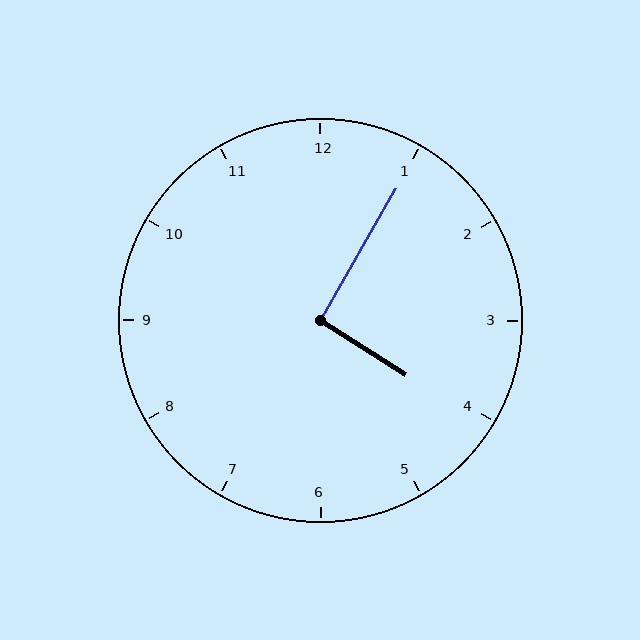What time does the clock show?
4:05.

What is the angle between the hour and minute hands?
Approximately 92 degrees.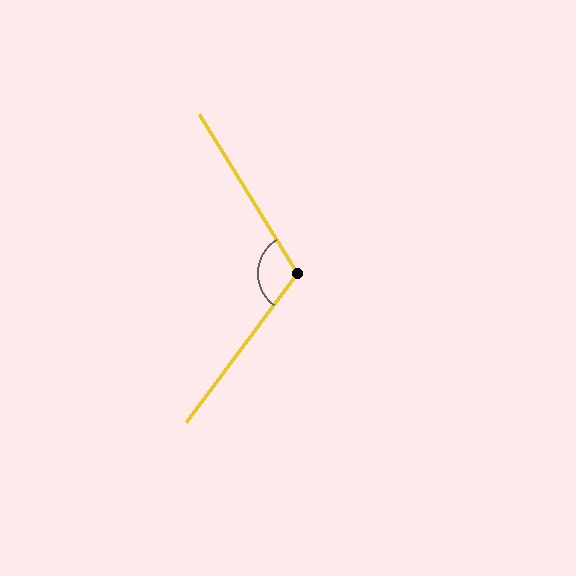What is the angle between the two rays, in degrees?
Approximately 112 degrees.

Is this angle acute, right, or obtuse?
It is obtuse.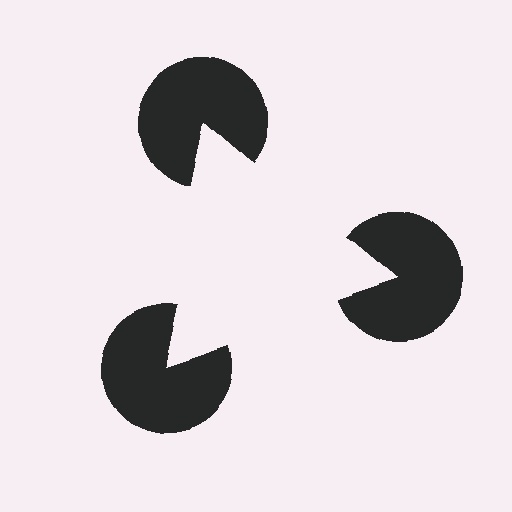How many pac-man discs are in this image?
There are 3 — one at each vertex of the illusory triangle.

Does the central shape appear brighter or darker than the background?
It typically appears slightly brighter than the background, even though no actual brightness change is drawn.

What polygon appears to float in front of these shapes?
An illusory triangle — its edges are inferred from the aligned wedge cuts in the pac-man discs, not physically drawn.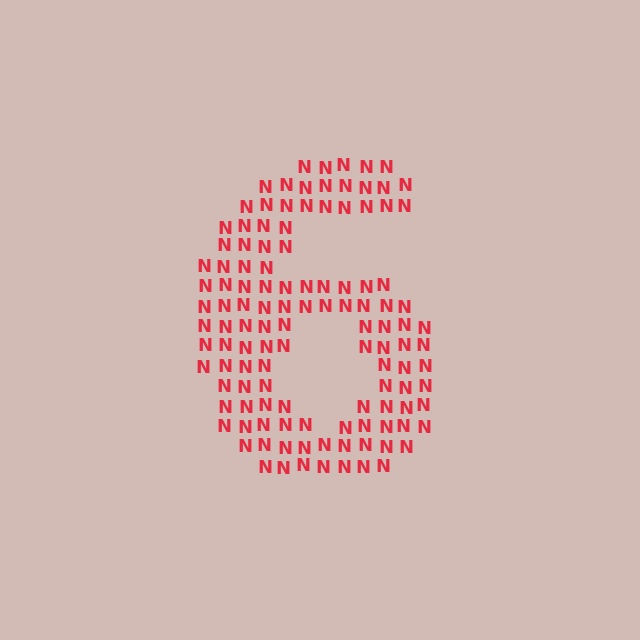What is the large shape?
The large shape is the digit 6.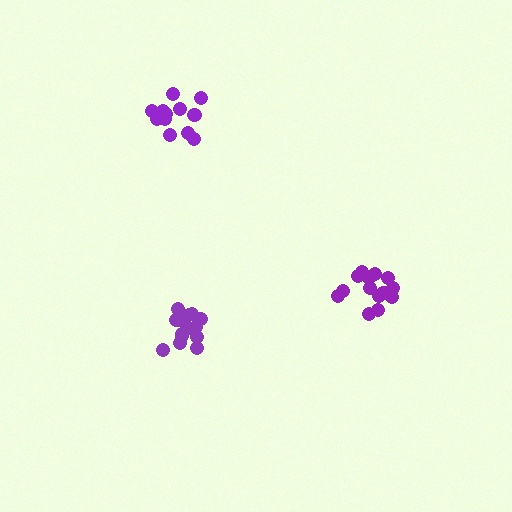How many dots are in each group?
Group 1: 15 dots, Group 2: 14 dots, Group 3: 12 dots (41 total).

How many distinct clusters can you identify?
There are 3 distinct clusters.